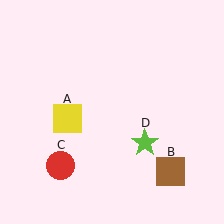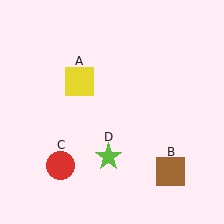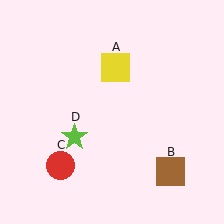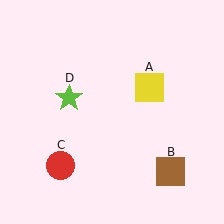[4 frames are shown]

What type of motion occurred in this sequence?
The yellow square (object A), lime star (object D) rotated clockwise around the center of the scene.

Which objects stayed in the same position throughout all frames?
Brown square (object B) and red circle (object C) remained stationary.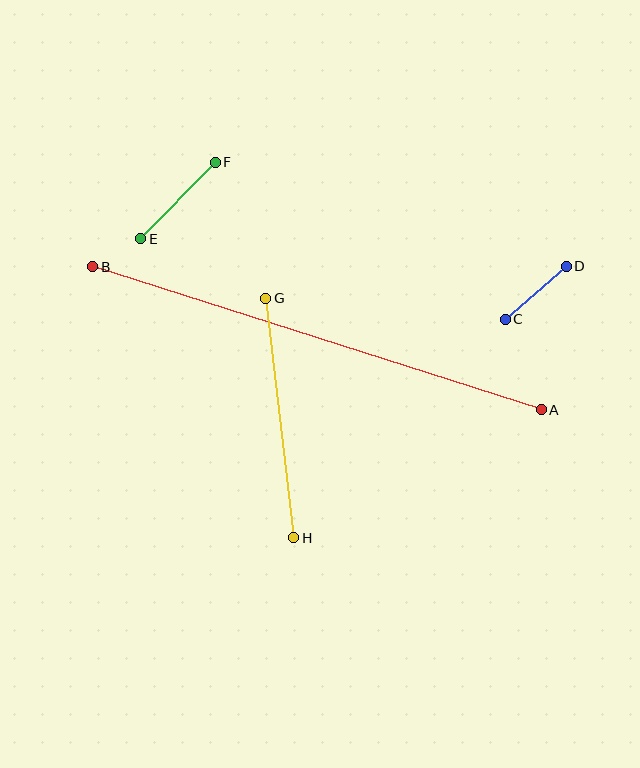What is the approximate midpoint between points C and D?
The midpoint is at approximately (536, 293) pixels.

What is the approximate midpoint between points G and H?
The midpoint is at approximately (280, 418) pixels.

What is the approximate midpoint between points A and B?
The midpoint is at approximately (317, 338) pixels.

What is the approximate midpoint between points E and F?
The midpoint is at approximately (178, 200) pixels.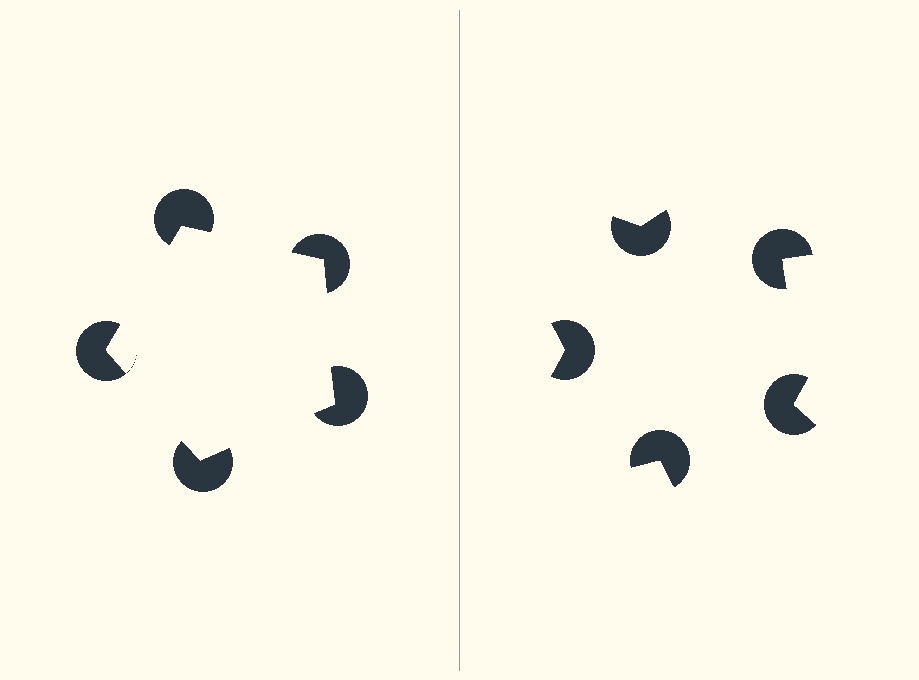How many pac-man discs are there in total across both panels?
10 — 5 on each side.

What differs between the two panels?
The pac-man discs are positioned identically on both sides; only the wedge orientations differ. On the left they align to a pentagon; on the right they are misaligned.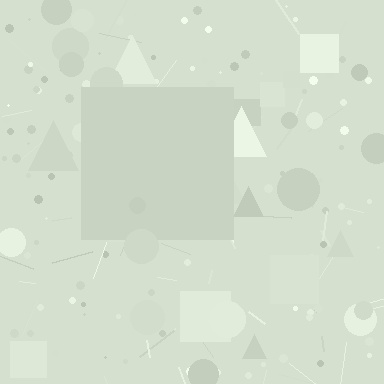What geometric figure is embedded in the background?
A square is embedded in the background.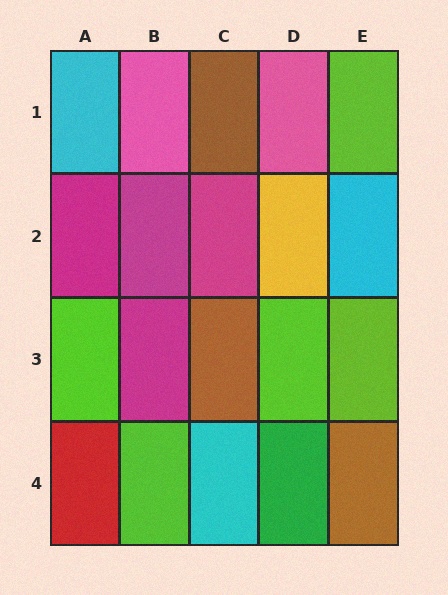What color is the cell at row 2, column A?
Magenta.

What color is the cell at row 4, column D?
Green.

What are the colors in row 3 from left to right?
Lime, magenta, brown, lime, lime.